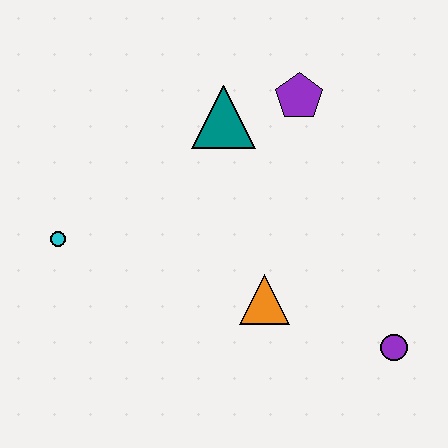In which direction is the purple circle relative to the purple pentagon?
The purple circle is below the purple pentagon.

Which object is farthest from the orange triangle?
The cyan circle is farthest from the orange triangle.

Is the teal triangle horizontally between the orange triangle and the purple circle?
No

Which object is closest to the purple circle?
The orange triangle is closest to the purple circle.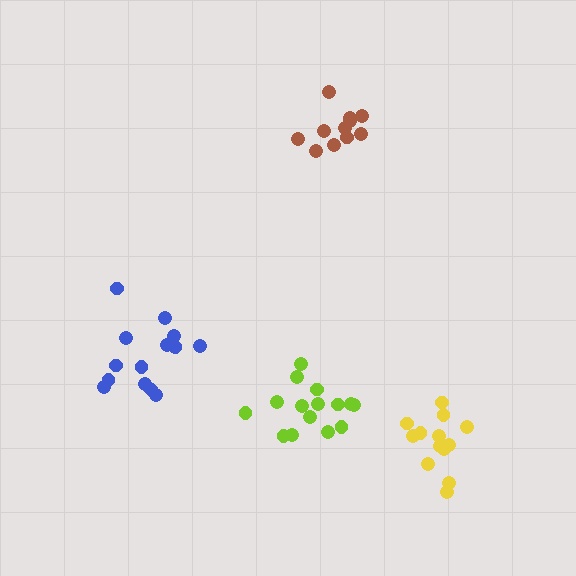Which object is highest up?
The brown cluster is topmost.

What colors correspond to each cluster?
The clusters are colored: yellow, lime, brown, blue.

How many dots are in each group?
Group 1: 13 dots, Group 2: 15 dots, Group 3: 11 dots, Group 4: 15 dots (54 total).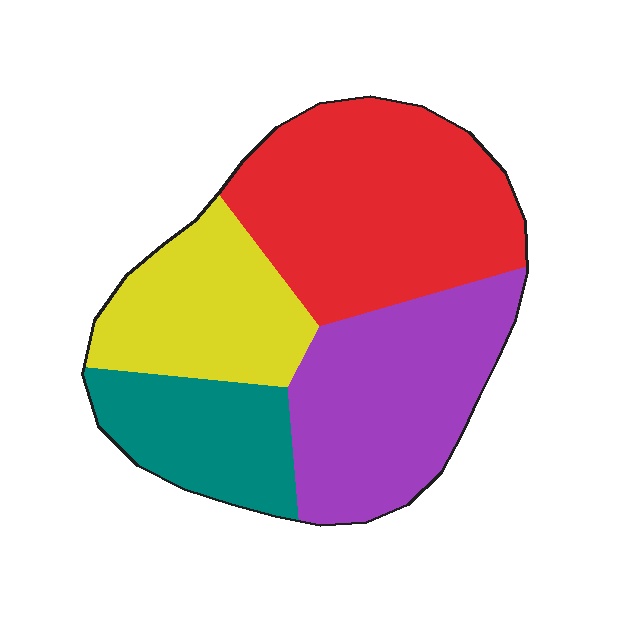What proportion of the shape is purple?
Purple takes up between a sixth and a third of the shape.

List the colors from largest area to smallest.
From largest to smallest: red, purple, yellow, teal.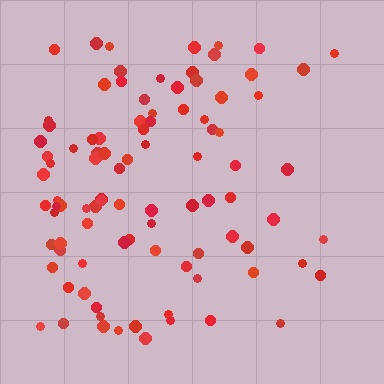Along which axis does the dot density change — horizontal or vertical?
Horizontal.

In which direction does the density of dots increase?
From right to left, with the left side densest.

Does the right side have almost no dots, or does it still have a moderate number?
Still a moderate number, just noticeably fewer than the left.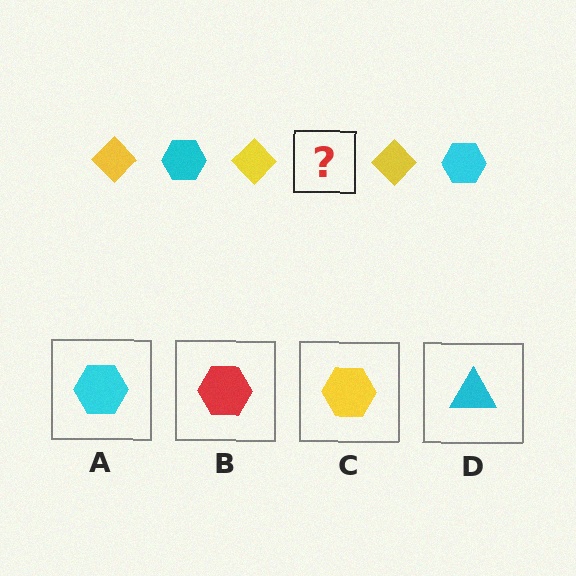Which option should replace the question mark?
Option A.